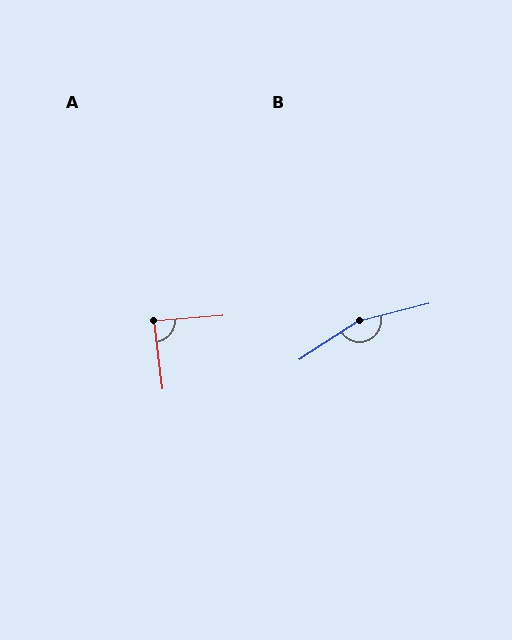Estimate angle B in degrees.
Approximately 161 degrees.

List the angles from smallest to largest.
A (87°), B (161°).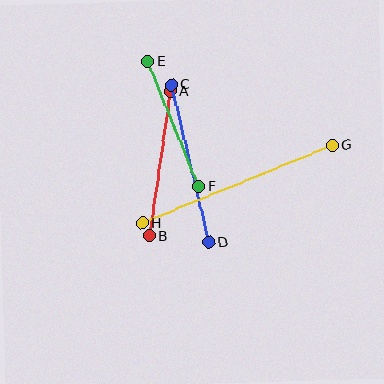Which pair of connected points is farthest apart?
Points G and H are farthest apart.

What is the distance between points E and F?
The distance is approximately 135 pixels.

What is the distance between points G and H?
The distance is approximately 205 pixels.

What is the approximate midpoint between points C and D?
The midpoint is at approximately (190, 164) pixels.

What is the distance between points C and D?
The distance is approximately 162 pixels.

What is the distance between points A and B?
The distance is approximately 146 pixels.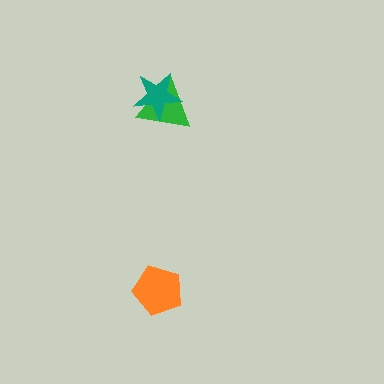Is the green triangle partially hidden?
Yes, it is partially covered by another shape.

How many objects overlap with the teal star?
1 object overlaps with the teal star.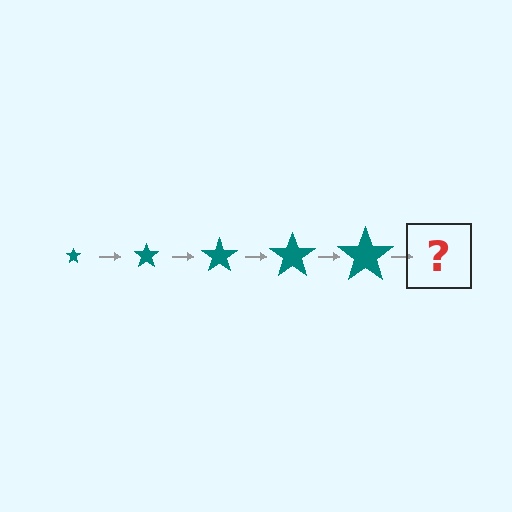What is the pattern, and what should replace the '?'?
The pattern is that the star gets progressively larger each step. The '?' should be a teal star, larger than the previous one.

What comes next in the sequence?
The next element should be a teal star, larger than the previous one.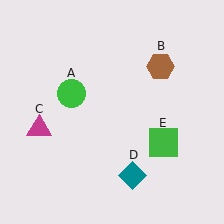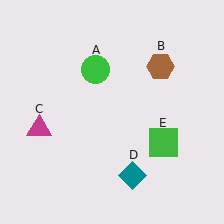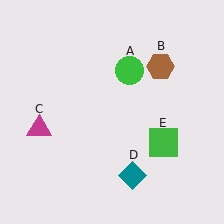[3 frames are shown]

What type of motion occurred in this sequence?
The green circle (object A) rotated clockwise around the center of the scene.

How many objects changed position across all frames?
1 object changed position: green circle (object A).